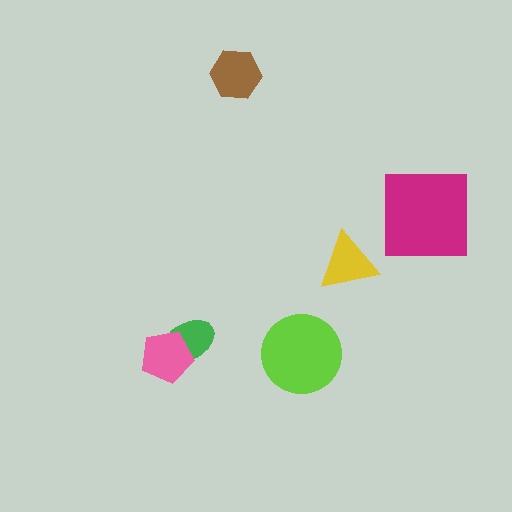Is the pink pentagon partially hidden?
No, no other shape covers it.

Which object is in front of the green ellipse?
The pink pentagon is in front of the green ellipse.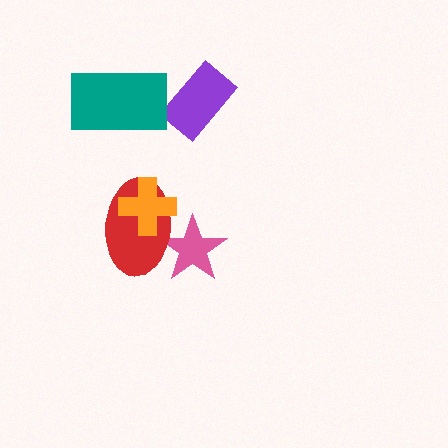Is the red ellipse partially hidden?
Yes, it is partially covered by another shape.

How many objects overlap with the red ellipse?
2 objects overlap with the red ellipse.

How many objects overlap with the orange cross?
1 object overlaps with the orange cross.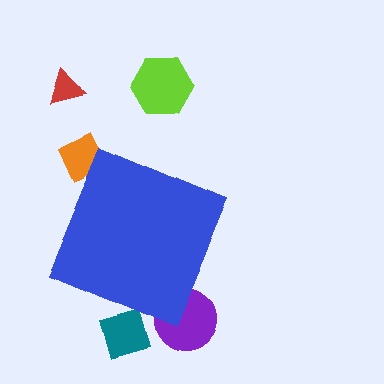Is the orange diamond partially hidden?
Yes, the orange diamond is partially hidden behind the blue diamond.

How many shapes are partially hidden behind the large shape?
3 shapes are partially hidden.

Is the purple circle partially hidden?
Yes, the purple circle is partially hidden behind the blue diamond.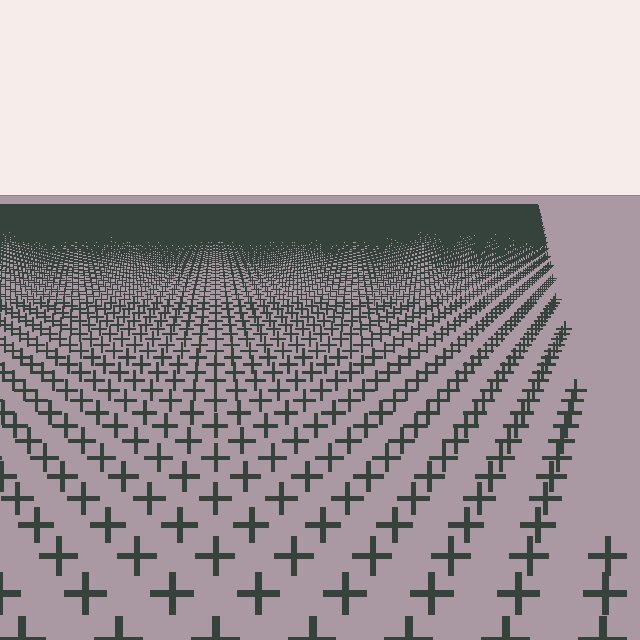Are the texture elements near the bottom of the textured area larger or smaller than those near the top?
Larger. Near the bottom, elements are closer to the viewer and appear at a bigger on-screen size.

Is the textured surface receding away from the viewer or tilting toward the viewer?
The surface is receding away from the viewer. Texture elements get smaller and denser toward the top.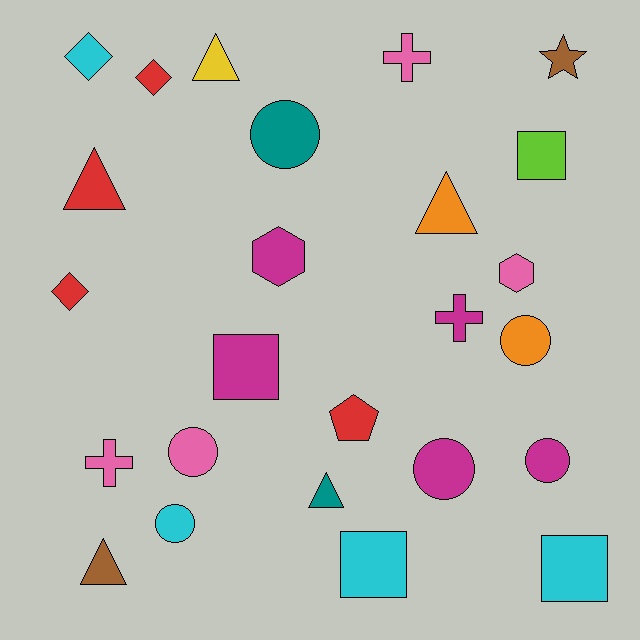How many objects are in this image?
There are 25 objects.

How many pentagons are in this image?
There is 1 pentagon.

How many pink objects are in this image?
There are 4 pink objects.